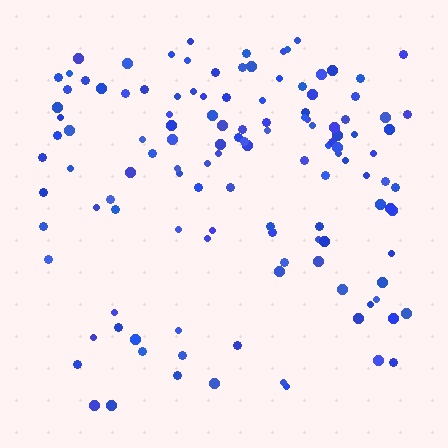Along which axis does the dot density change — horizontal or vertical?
Vertical.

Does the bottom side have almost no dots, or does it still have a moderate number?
Still a moderate number, just noticeably fewer than the top.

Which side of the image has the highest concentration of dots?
The top.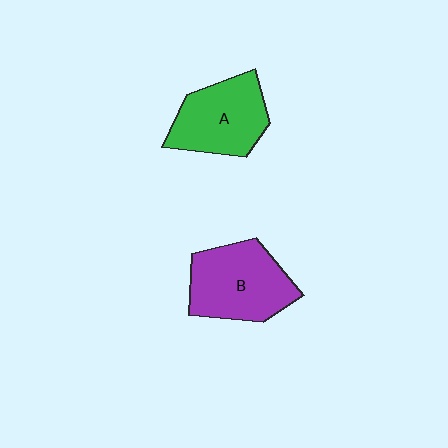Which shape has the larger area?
Shape B (purple).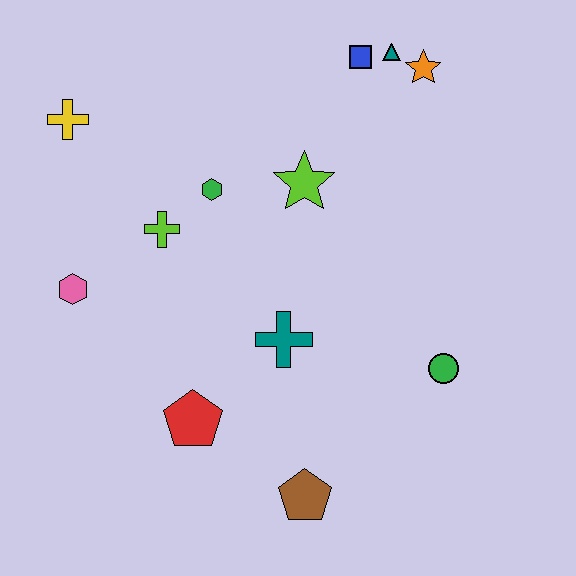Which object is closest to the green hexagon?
The lime cross is closest to the green hexagon.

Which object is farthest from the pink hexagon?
The orange star is farthest from the pink hexagon.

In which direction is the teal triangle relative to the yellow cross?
The teal triangle is to the right of the yellow cross.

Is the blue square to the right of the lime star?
Yes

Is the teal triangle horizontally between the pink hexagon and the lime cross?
No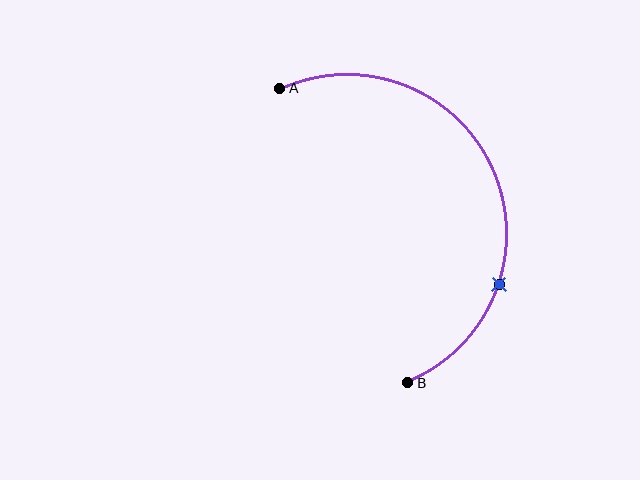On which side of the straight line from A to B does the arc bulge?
The arc bulges to the right of the straight line connecting A and B.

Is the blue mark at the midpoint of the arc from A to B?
No. The blue mark lies on the arc but is closer to endpoint B. The arc midpoint would be at the point on the curve equidistant along the arc from both A and B.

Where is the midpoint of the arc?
The arc midpoint is the point on the curve farthest from the straight line joining A and B. It sits to the right of that line.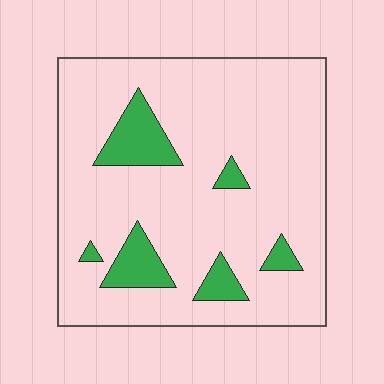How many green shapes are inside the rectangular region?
6.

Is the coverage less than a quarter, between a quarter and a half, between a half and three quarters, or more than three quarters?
Less than a quarter.